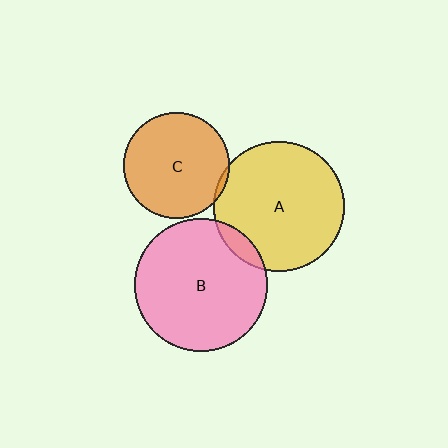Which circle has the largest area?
Circle B (pink).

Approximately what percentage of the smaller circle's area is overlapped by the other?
Approximately 10%.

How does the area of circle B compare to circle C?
Approximately 1.6 times.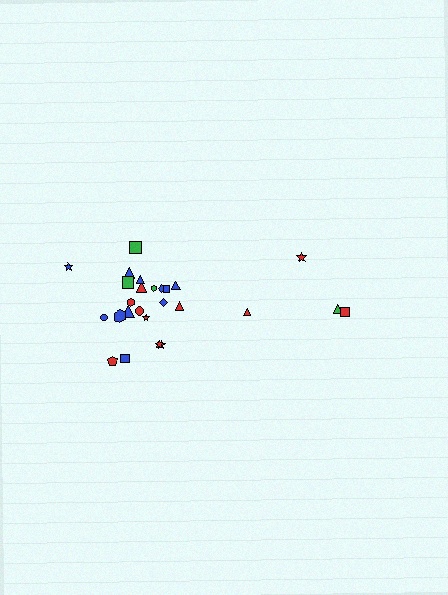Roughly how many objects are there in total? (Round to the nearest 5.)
Roughly 25 objects in total.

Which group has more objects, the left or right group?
The left group.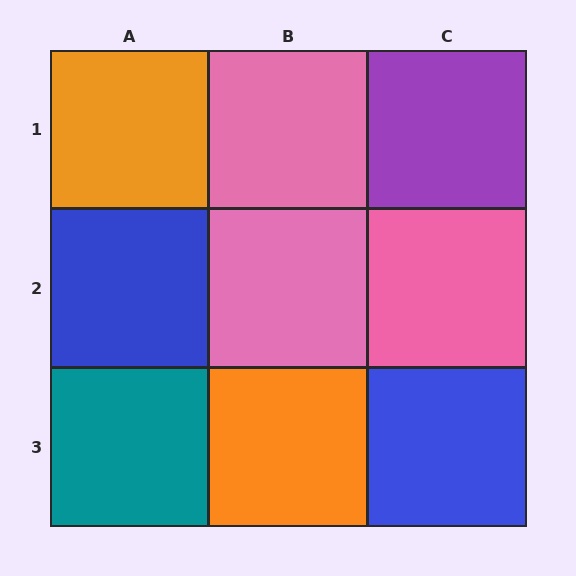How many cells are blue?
2 cells are blue.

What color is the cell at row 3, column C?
Blue.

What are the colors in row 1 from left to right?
Orange, pink, purple.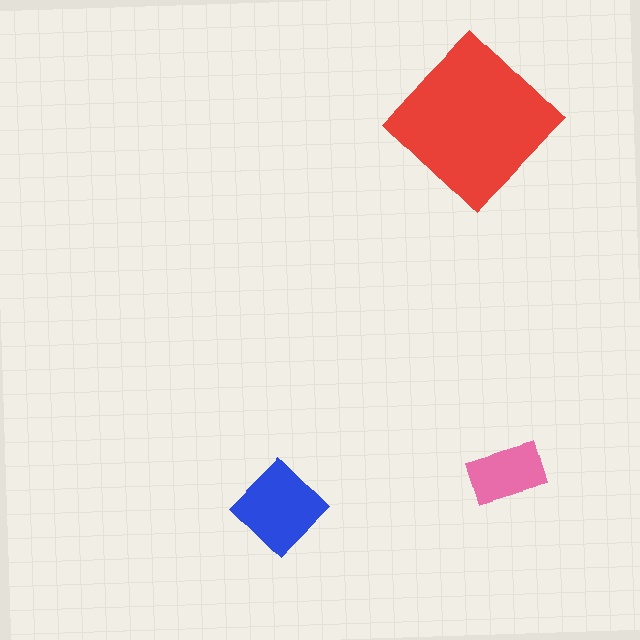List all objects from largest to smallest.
The red diamond, the blue diamond, the pink rectangle.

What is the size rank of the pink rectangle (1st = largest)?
3rd.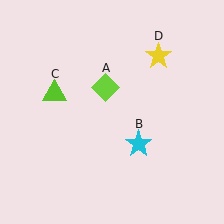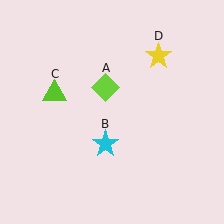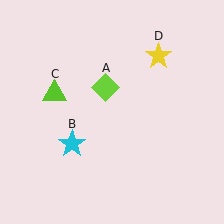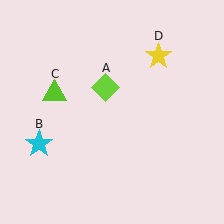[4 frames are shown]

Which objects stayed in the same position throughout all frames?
Lime diamond (object A) and lime triangle (object C) and yellow star (object D) remained stationary.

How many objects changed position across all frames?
1 object changed position: cyan star (object B).